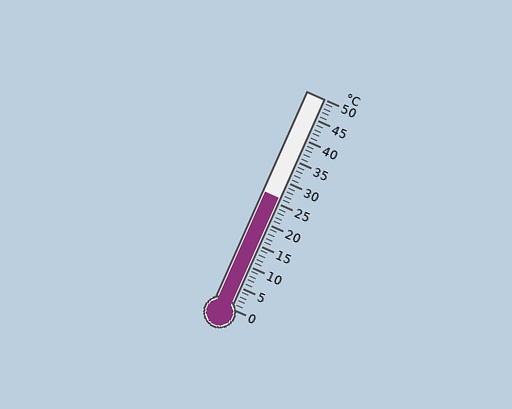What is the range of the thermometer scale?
The thermometer scale ranges from 0°C to 50°C.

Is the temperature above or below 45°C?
The temperature is below 45°C.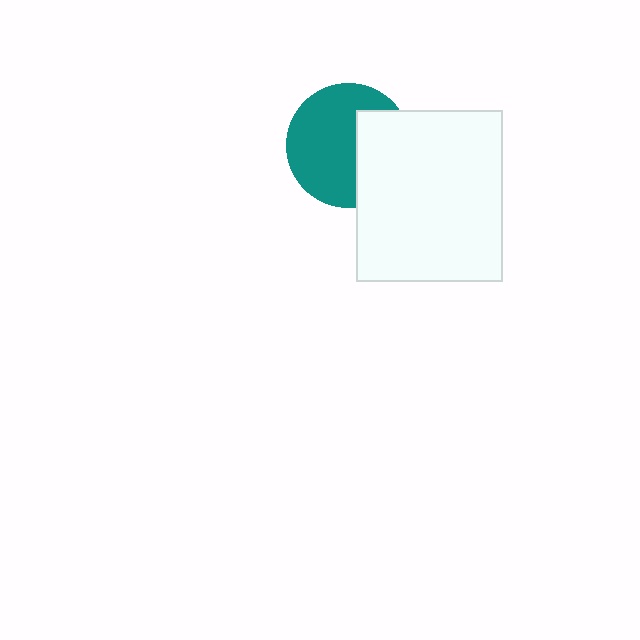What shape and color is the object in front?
The object in front is a white rectangle.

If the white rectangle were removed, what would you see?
You would see the complete teal circle.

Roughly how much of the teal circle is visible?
About half of it is visible (roughly 63%).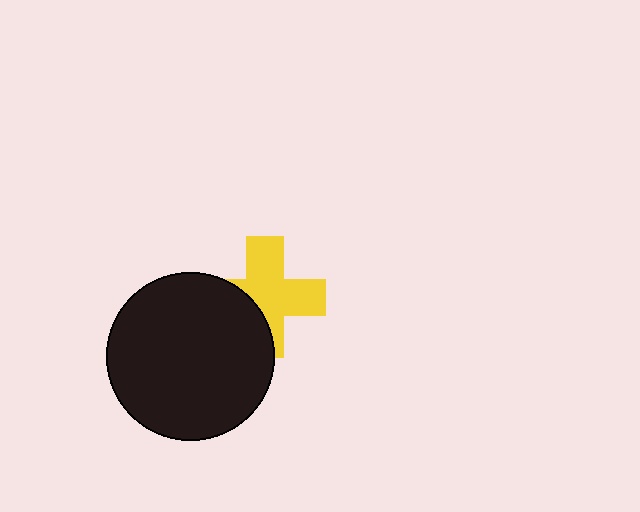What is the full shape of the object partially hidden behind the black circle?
The partially hidden object is a yellow cross.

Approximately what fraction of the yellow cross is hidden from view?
Roughly 36% of the yellow cross is hidden behind the black circle.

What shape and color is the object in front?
The object in front is a black circle.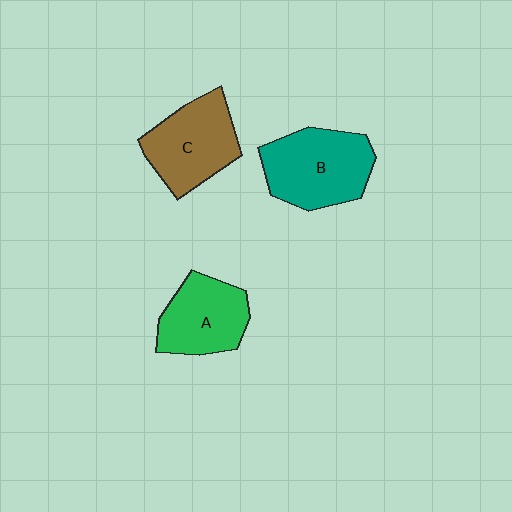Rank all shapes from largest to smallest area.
From largest to smallest: B (teal), C (brown), A (green).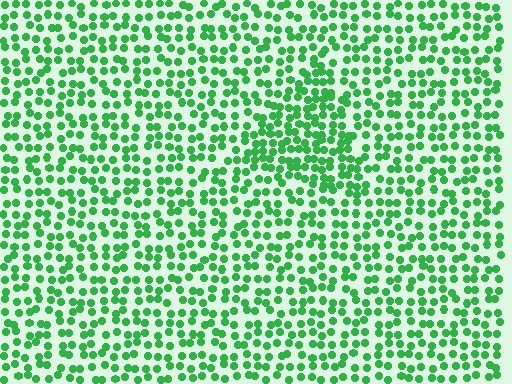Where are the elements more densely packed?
The elements are more densely packed inside the triangle boundary.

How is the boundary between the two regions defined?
The boundary is defined by a change in element density (approximately 1.6x ratio). All elements are the same color, size, and shape.